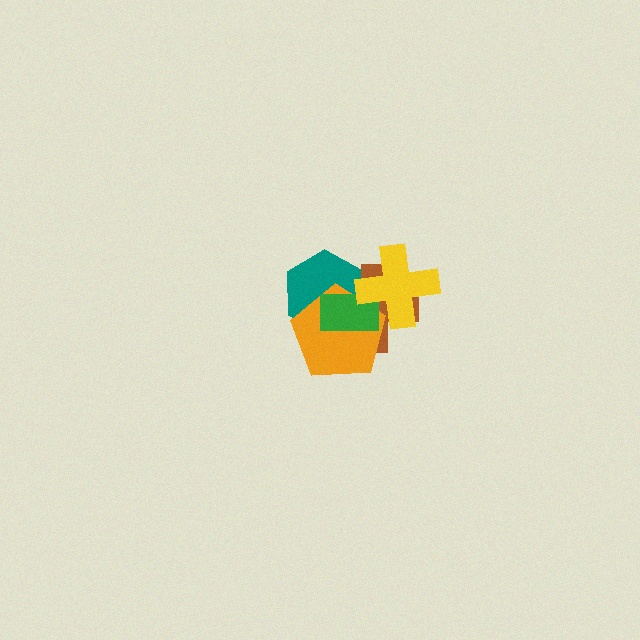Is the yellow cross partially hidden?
No, no other shape covers it.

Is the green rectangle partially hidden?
Yes, it is partially covered by another shape.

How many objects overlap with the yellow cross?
4 objects overlap with the yellow cross.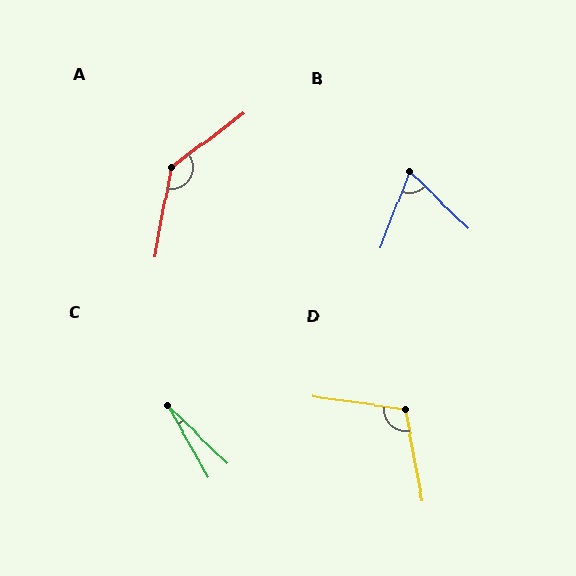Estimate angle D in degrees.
Approximately 108 degrees.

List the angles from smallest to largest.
C (17°), B (67°), D (108°), A (137°).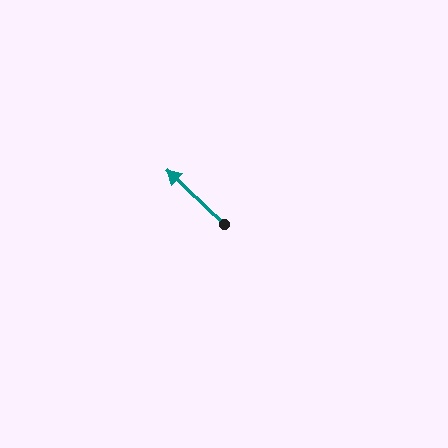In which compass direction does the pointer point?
Northwest.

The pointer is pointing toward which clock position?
Roughly 10 o'clock.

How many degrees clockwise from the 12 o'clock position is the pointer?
Approximately 313 degrees.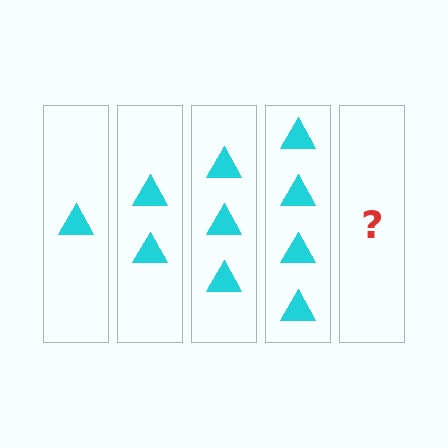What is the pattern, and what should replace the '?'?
The pattern is that each step adds one more triangle. The '?' should be 5 triangles.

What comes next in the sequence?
The next element should be 5 triangles.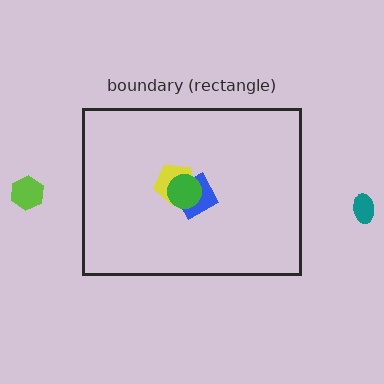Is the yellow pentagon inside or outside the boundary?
Inside.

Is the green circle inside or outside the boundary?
Inside.